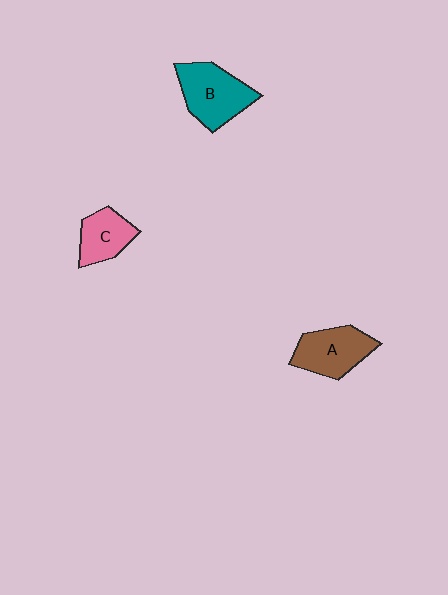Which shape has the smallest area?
Shape C (pink).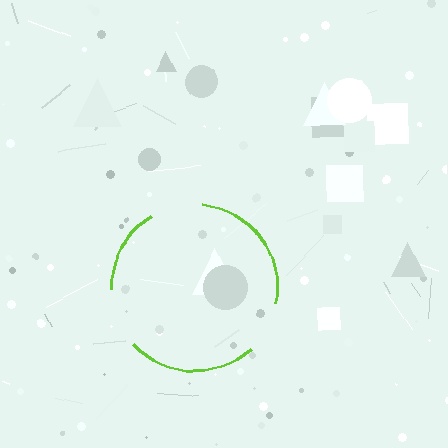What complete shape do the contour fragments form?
The contour fragments form a circle.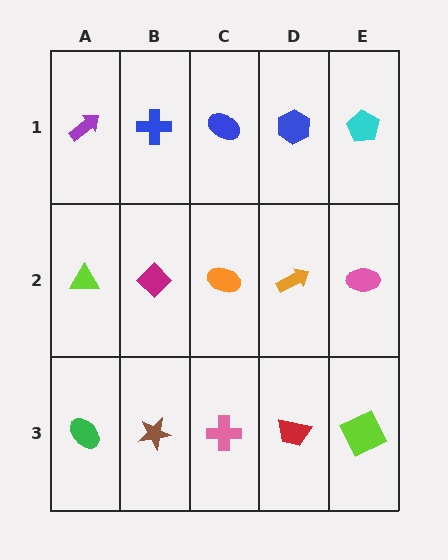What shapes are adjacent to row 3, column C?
An orange ellipse (row 2, column C), a brown star (row 3, column B), a red trapezoid (row 3, column D).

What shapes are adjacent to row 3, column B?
A magenta diamond (row 2, column B), a green ellipse (row 3, column A), a pink cross (row 3, column C).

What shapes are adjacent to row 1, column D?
An orange arrow (row 2, column D), a blue ellipse (row 1, column C), a cyan pentagon (row 1, column E).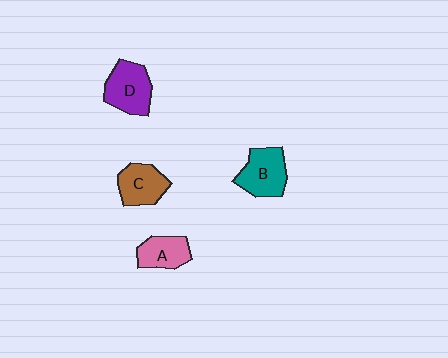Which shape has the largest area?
Shape D (purple).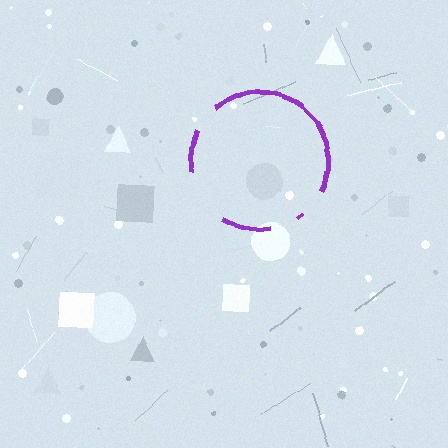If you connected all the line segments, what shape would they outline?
They would outline a circle.